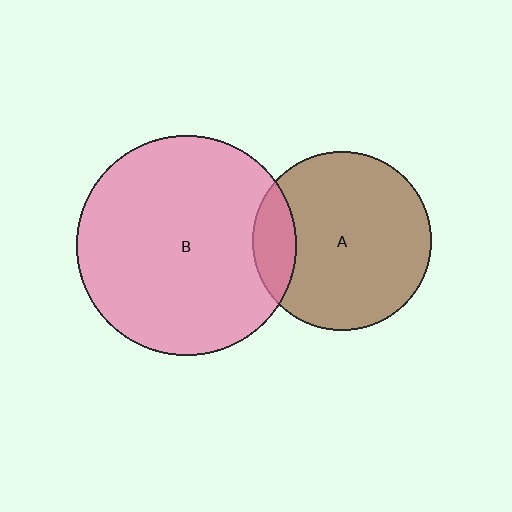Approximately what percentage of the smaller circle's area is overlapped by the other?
Approximately 15%.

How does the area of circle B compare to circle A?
Approximately 1.5 times.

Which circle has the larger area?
Circle B (pink).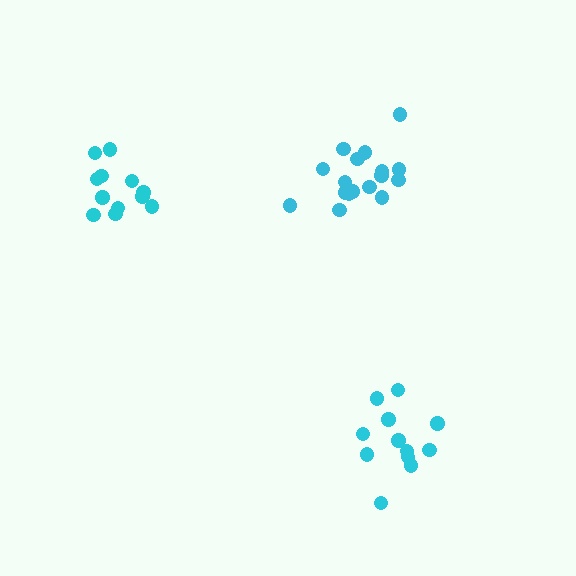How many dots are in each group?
Group 1: 17 dots, Group 2: 13 dots, Group 3: 12 dots (42 total).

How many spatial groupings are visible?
There are 3 spatial groupings.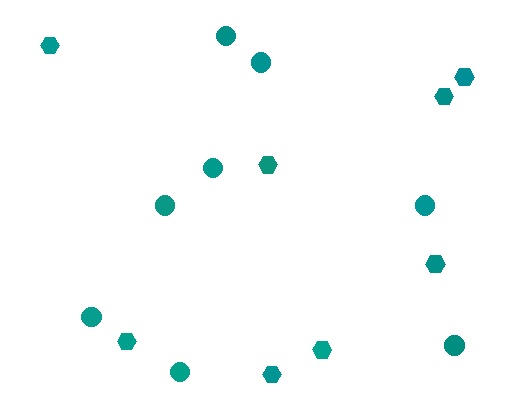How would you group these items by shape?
There are 2 groups: one group of hexagons (8) and one group of circles (8).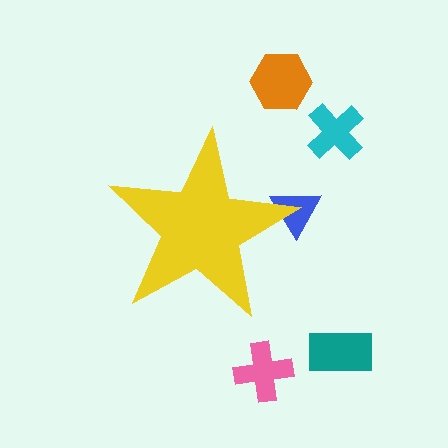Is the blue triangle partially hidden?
Yes, the blue triangle is partially hidden behind the yellow star.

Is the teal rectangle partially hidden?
No, the teal rectangle is fully visible.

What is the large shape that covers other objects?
A yellow star.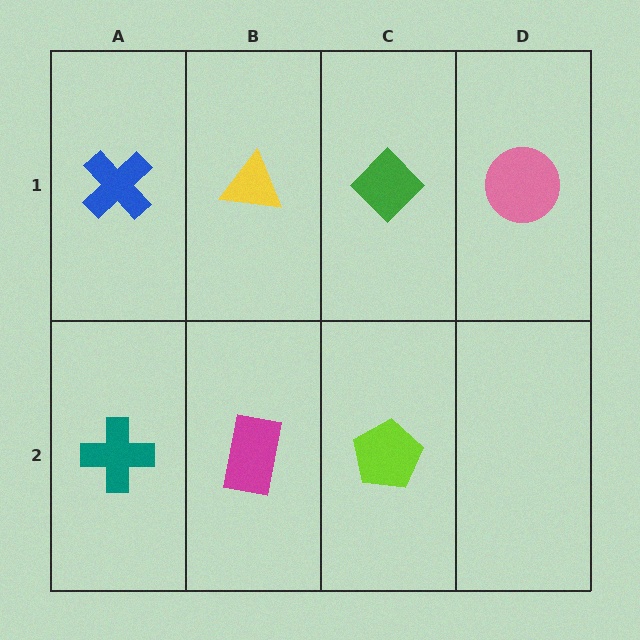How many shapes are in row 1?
4 shapes.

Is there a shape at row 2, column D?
No, that cell is empty.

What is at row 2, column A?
A teal cross.